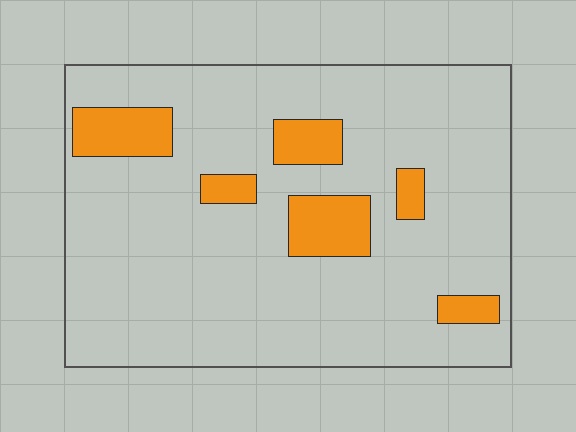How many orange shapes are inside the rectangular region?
6.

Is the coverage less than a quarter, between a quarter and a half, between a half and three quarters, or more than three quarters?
Less than a quarter.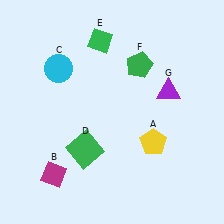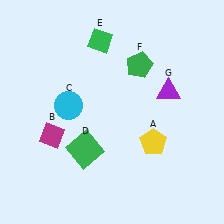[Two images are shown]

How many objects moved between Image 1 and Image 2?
2 objects moved between the two images.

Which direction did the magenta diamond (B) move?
The magenta diamond (B) moved up.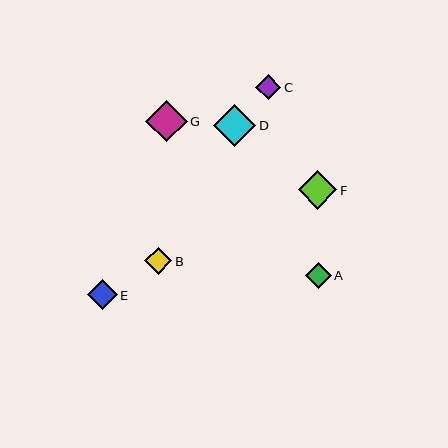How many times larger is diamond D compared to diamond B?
Diamond D is approximately 1.6 times the size of diamond B.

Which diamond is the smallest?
Diamond C is the smallest with a size of approximately 25 pixels.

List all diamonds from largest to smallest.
From largest to smallest: D, G, F, E, B, A, C.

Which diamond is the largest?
Diamond D is the largest with a size of approximately 42 pixels.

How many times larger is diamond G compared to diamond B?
Diamond G is approximately 1.5 times the size of diamond B.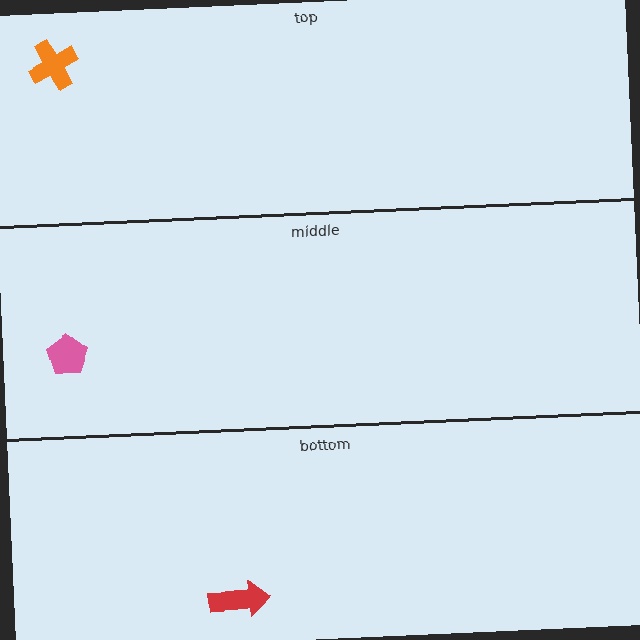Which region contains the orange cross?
The top region.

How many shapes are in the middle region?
1.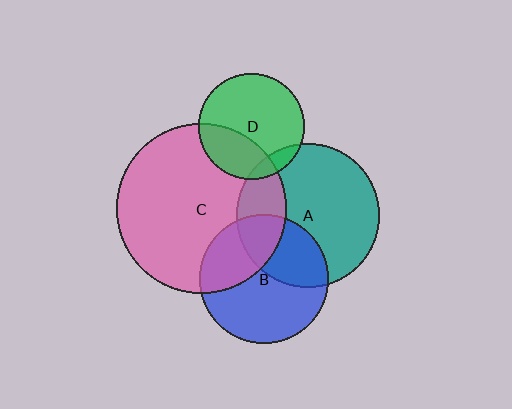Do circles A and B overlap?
Yes.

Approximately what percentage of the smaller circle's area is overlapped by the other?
Approximately 35%.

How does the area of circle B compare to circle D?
Approximately 1.5 times.